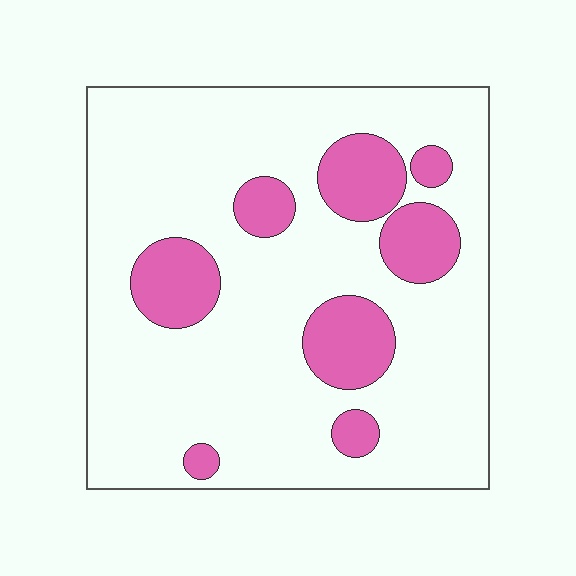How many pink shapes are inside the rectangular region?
8.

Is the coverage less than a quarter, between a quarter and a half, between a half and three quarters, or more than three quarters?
Less than a quarter.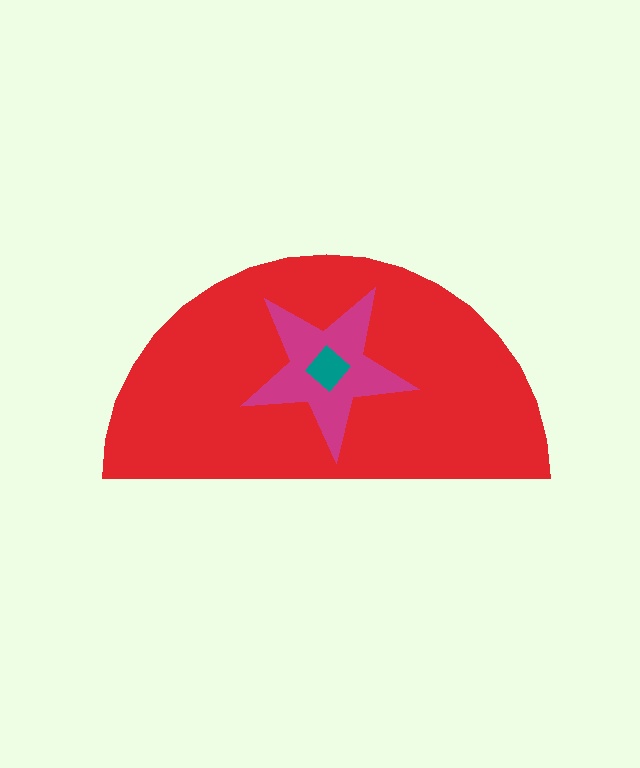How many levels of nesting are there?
3.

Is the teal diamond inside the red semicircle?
Yes.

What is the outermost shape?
The red semicircle.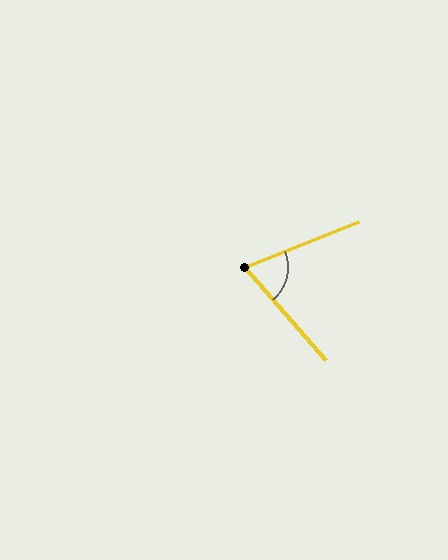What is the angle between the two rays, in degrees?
Approximately 71 degrees.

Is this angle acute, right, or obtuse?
It is acute.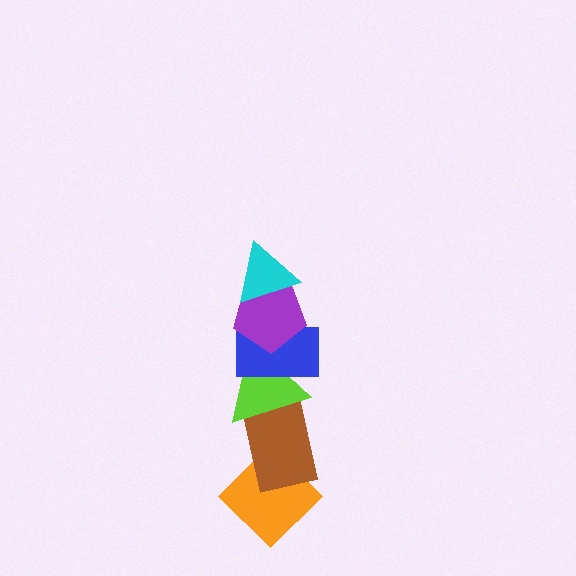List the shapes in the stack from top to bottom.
From top to bottom: the cyan triangle, the purple pentagon, the blue rectangle, the lime triangle, the brown rectangle, the orange diamond.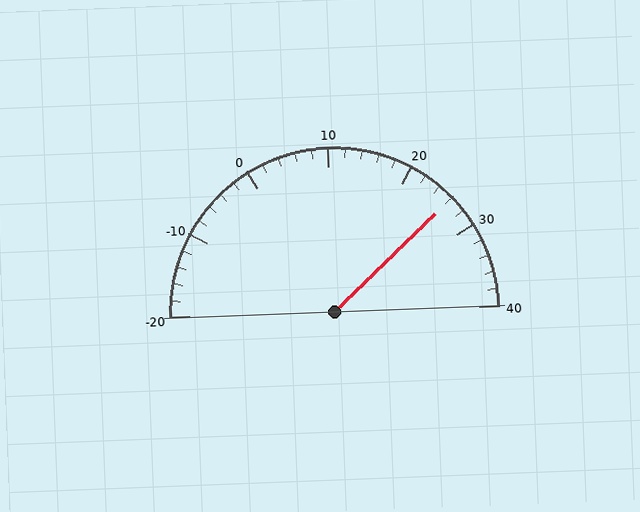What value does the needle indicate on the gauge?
The needle indicates approximately 26.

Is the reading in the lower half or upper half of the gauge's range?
The reading is in the upper half of the range (-20 to 40).